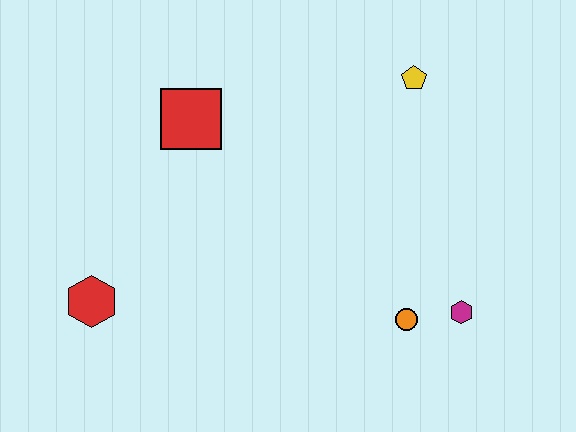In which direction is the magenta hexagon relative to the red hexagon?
The magenta hexagon is to the right of the red hexagon.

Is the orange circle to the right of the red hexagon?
Yes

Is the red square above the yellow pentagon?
No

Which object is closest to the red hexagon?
The red square is closest to the red hexagon.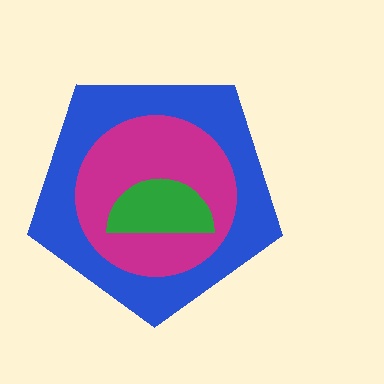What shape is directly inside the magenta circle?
The green semicircle.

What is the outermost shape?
The blue pentagon.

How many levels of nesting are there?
3.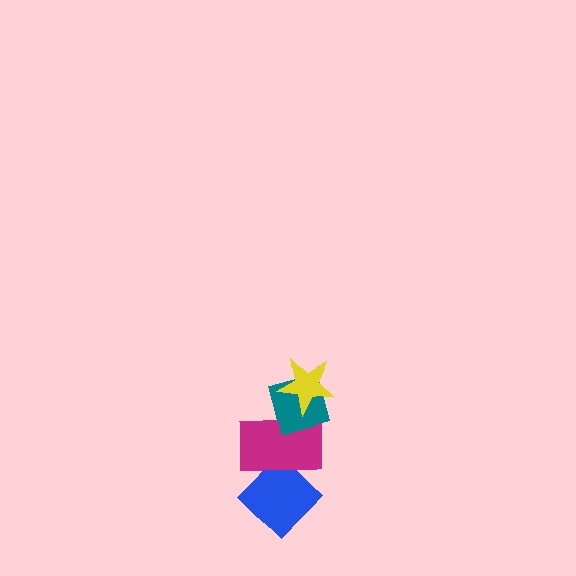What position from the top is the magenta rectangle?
The magenta rectangle is 3rd from the top.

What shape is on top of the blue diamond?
The magenta rectangle is on top of the blue diamond.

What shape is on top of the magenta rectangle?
The teal diamond is on top of the magenta rectangle.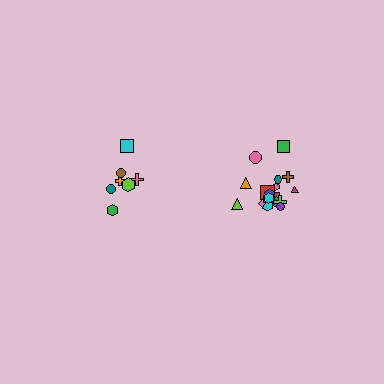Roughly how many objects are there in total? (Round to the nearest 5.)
Roughly 25 objects in total.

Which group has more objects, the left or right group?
The right group.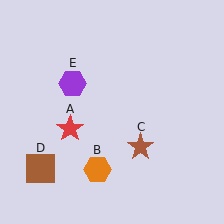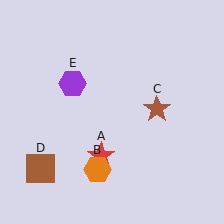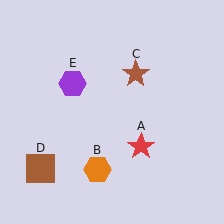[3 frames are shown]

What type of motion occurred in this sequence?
The red star (object A), brown star (object C) rotated counterclockwise around the center of the scene.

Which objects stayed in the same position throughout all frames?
Orange hexagon (object B) and brown square (object D) and purple hexagon (object E) remained stationary.